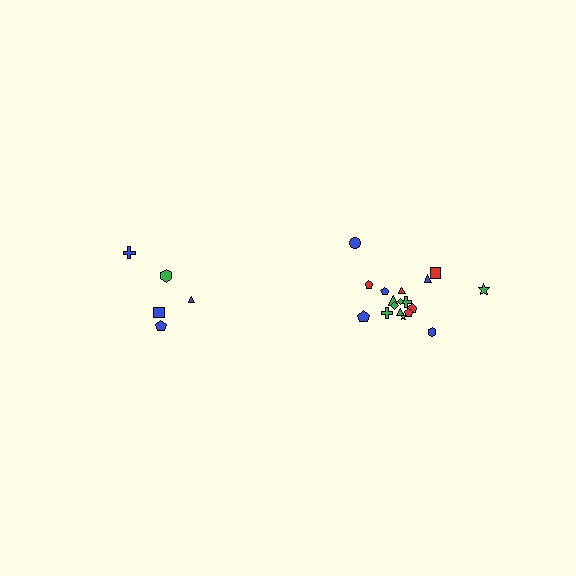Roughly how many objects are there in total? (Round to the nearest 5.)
Roughly 25 objects in total.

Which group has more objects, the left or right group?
The right group.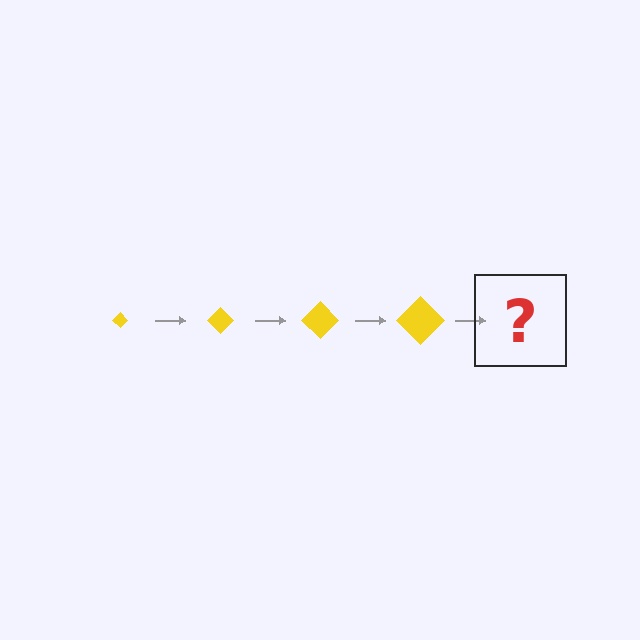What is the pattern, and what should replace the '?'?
The pattern is that the diamond gets progressively larger each step. The '?' should be a yellow diamond, larger than the previous one.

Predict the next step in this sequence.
The next step is a yellow diamond, larger than the previous one.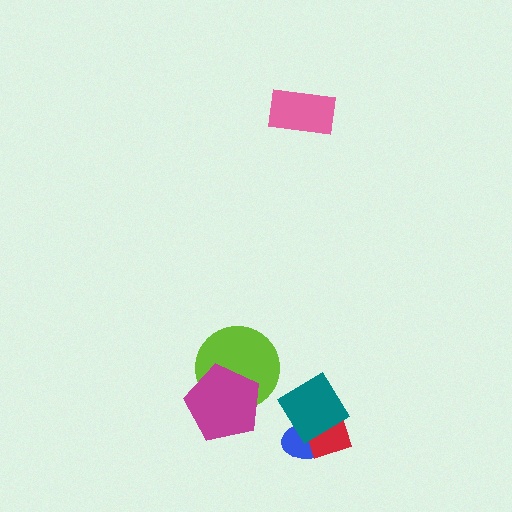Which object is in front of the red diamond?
The teal diamond is in front of the red diamond.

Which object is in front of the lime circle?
The magenta pentagon is in front of the lime circle.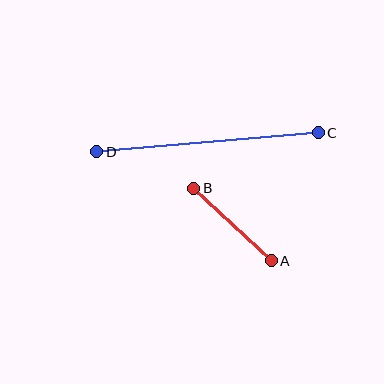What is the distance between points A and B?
The distance is approximately 106 pixels.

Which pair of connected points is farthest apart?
Points C and D are farthest apart.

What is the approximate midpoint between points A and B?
The midpoint is at approximately (232, 224) pixels.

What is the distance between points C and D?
The distance is approximately 222 pixels.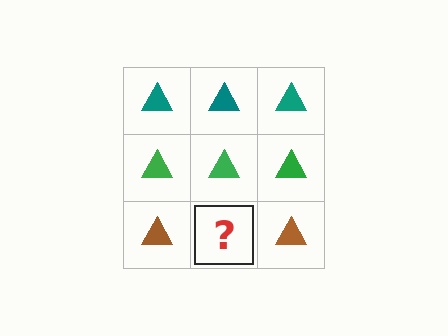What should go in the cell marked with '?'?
The missing cell should contain a brown triangle.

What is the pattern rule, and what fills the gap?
The rule is that each row has a consistent color. The gap should be filled with a brown triangle.